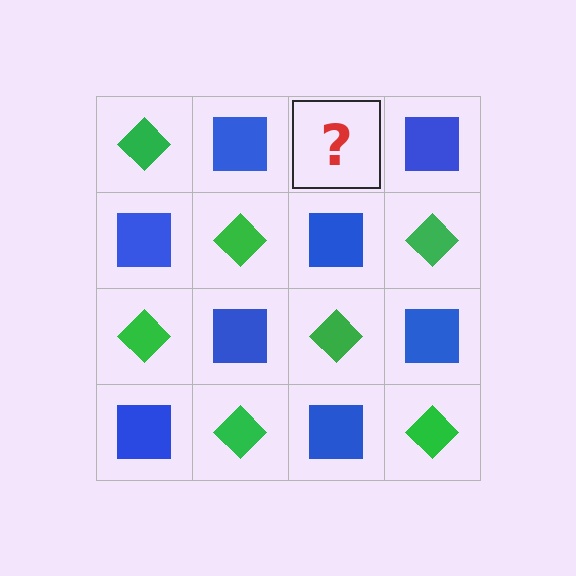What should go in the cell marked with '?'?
The missing cell should contain a green diamond.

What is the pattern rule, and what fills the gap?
The rule is that it alternates green diamond and blue square in a checkerboard pattern. The gap should be filled with a green diamond.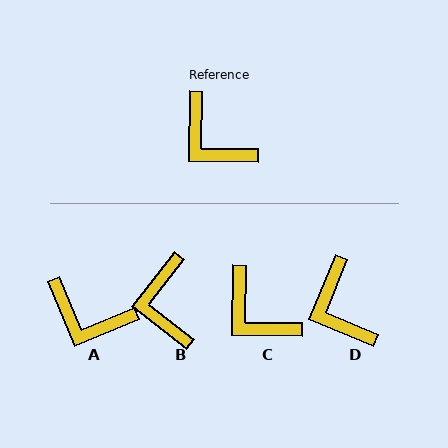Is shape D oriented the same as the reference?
No, it is off by about 21 degrees.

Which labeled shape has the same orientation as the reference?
C.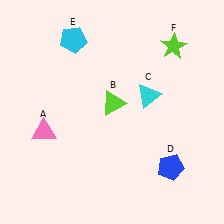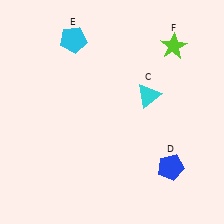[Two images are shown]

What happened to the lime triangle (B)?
The lime triangle (B) was removed in Image 2. It was in the top-right area of Image 1.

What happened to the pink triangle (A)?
The pink triangle (A) was removed in Image 2. It was in the bottom-left area of Image 1.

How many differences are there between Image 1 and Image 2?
There are 2 differences between the two images.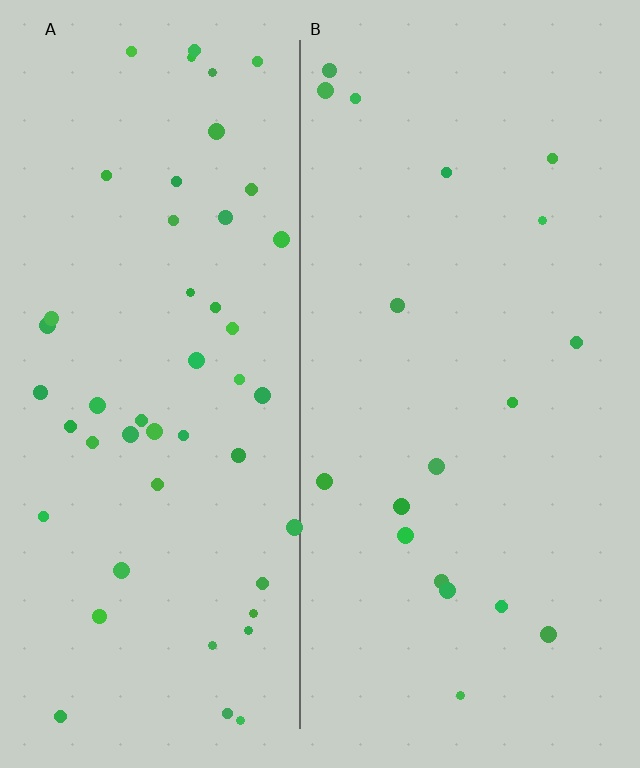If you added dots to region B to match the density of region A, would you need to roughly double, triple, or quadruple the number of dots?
Approximately triple.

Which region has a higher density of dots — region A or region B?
A (the left).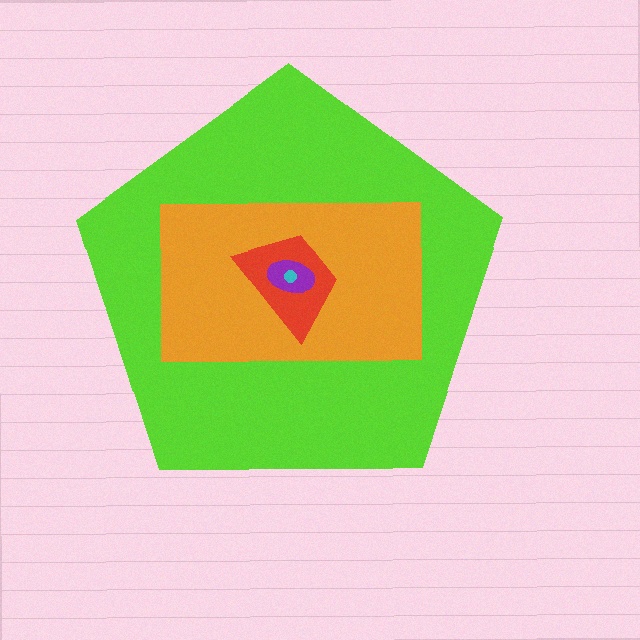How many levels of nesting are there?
5.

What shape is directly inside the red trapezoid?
The purple ellipse.